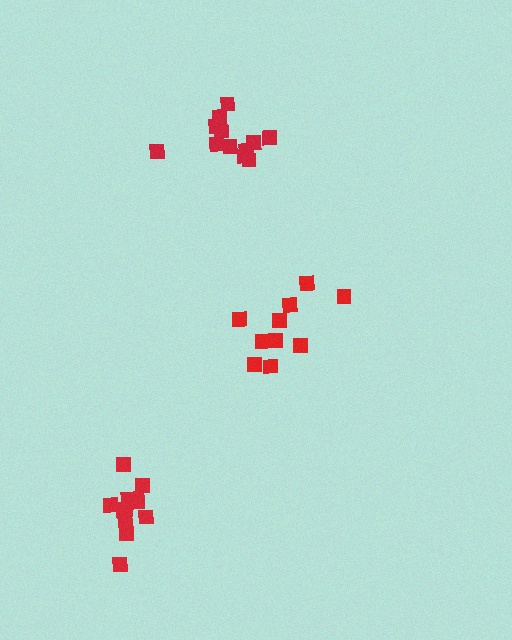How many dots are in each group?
Group 1: 12 dots, Group 2: 13 dots, Group 3: 10 dots (35 total).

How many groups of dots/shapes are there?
There are 3 groups.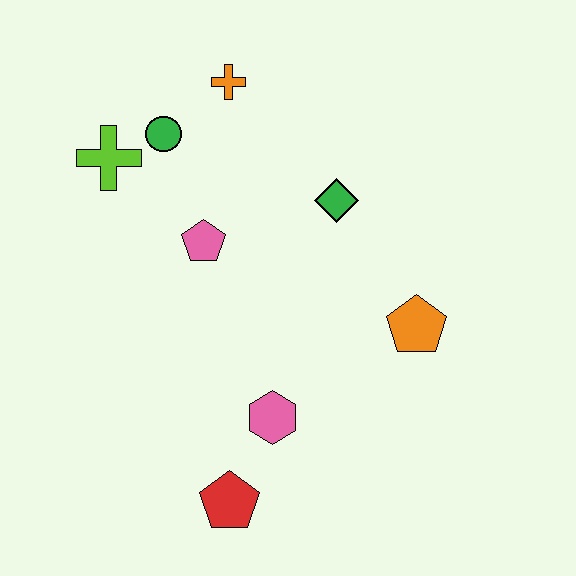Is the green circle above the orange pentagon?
Yes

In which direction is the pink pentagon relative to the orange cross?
The pink pentagon is below the orange cross.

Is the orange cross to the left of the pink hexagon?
Yes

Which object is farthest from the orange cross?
The red pentagon is farthest from the orange cross.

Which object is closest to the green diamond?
The pink pentagon is closest to the green diamond.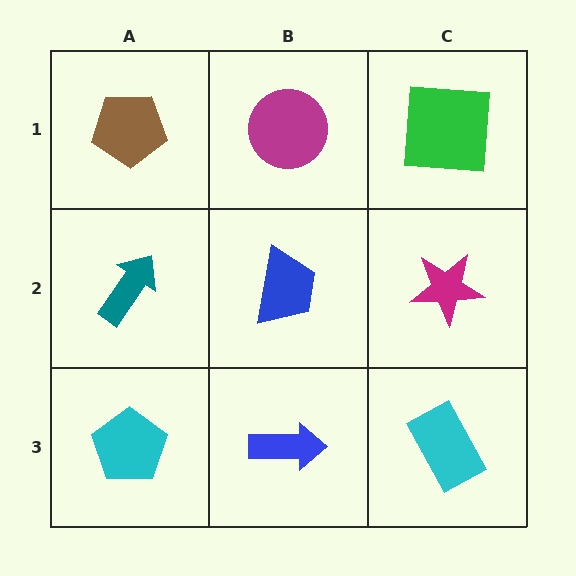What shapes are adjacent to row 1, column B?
A blue trapezoid (row 2, column B), a brown pentagon (row 1, column A), a green square (row 1, column C).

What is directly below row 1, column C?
A magenta star.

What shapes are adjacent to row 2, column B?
A magenta circle (row 1, column B), a blue arrow (row 3, column B), a teal arrow (row 2, column A), a magenta star (row 2, column C).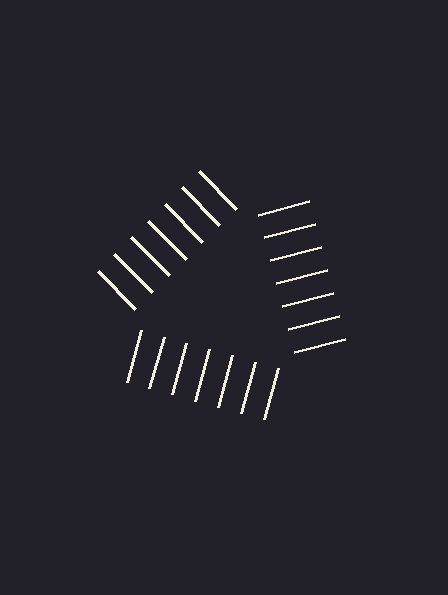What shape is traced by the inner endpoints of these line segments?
An illusory triangle — the line segments terminate on its edges but no continuous stroke is drawn.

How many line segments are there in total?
21 — 7 along each of the 3 edges.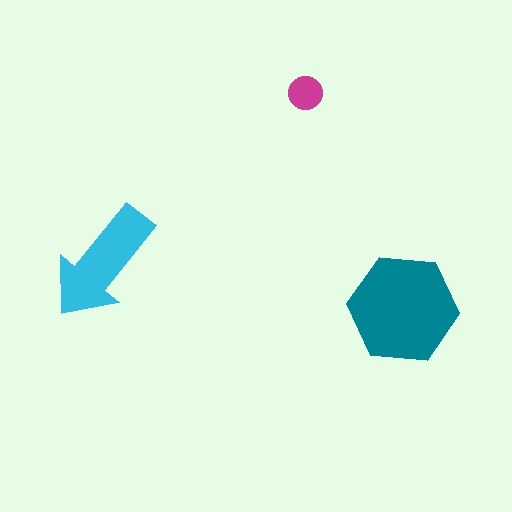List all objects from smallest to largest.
The magenta circle, the cyan arrow, the teal hexagon.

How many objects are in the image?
There are 3 objects in the image.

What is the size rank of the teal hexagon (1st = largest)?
1st.